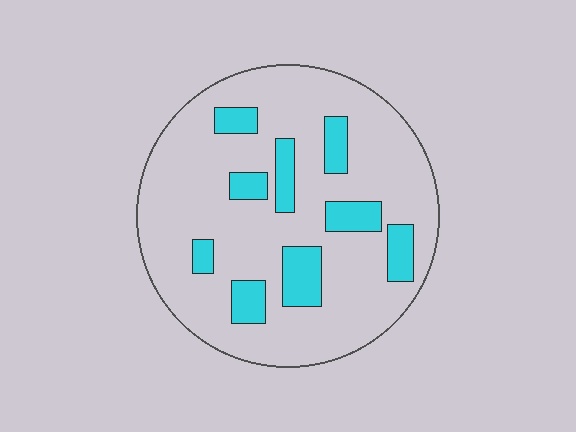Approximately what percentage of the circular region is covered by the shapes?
Approximately 20%.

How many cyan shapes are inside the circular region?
9.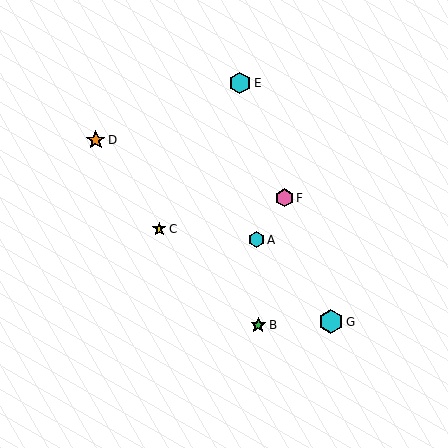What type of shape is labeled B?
Shape B is a green star.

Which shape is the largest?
The cyan hexagon (labeled G) is the largest.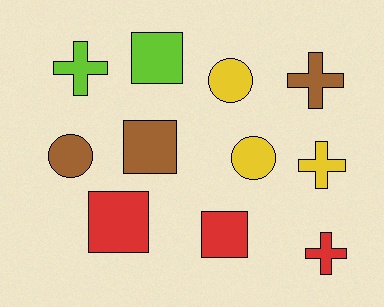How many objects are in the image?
There are 11 objects.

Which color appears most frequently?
Brown, with 3 objects.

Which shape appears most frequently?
Square, with 4 objects.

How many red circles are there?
There are no red circles.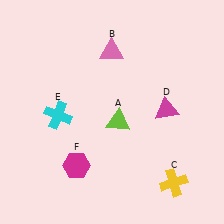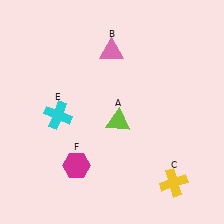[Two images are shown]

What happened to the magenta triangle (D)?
The magenta triangle (D) was removed in Image 2. It was in the top-right area of Image 1.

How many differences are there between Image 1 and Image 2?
There is 1 difference between the two images.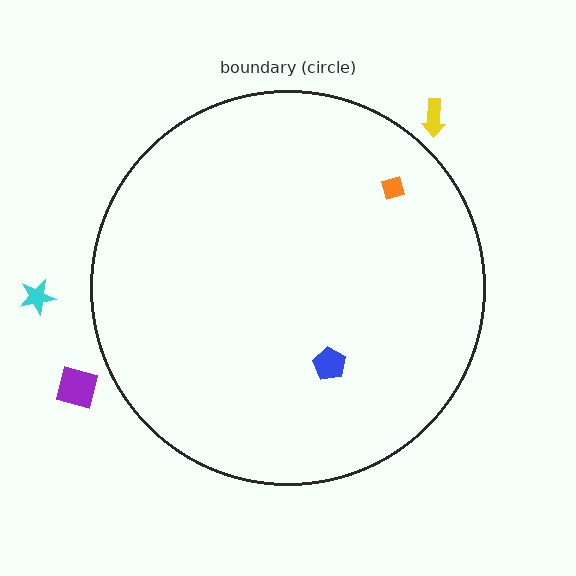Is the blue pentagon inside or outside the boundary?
Inside.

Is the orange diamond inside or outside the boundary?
Inside.